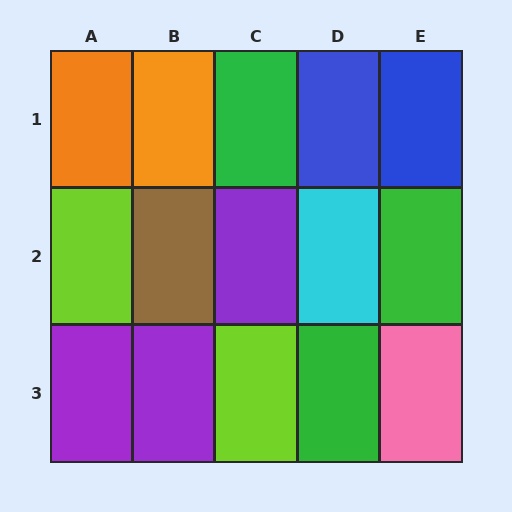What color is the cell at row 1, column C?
Green.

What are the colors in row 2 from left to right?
Lime, brown, purple, cyan, green.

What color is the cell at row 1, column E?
Blue.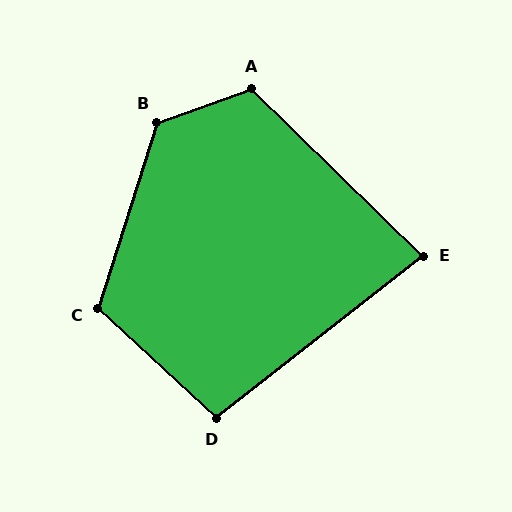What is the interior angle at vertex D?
Approximately 99 degrees (obtuse).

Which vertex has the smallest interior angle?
E, at approximately 82 degrees.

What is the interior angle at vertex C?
Approximately 115 degrees (obtuse).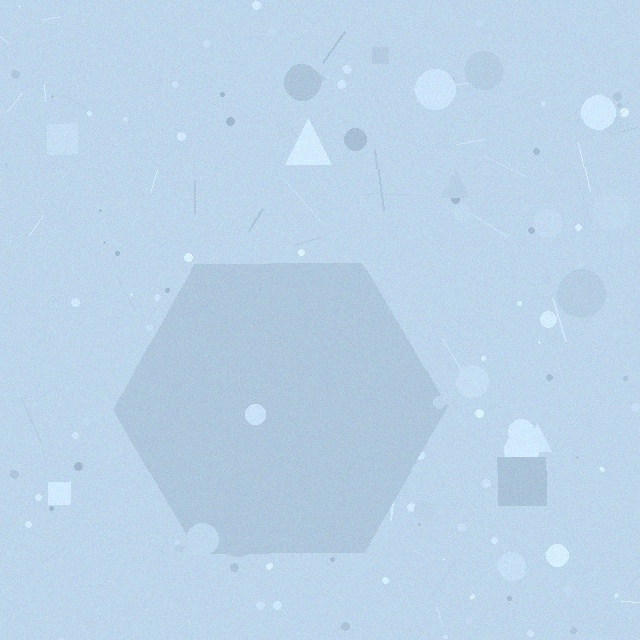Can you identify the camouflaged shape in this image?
The camouflaged shape is a hexagon.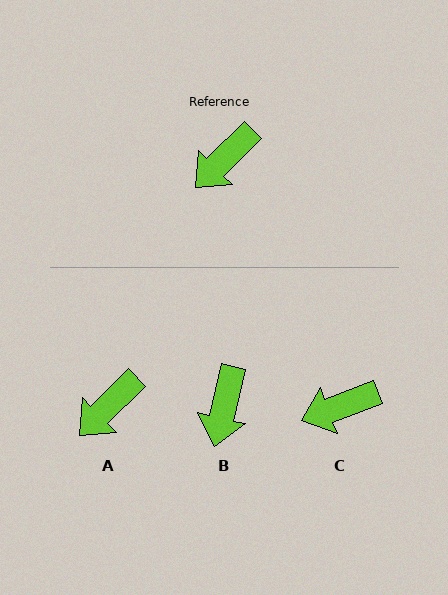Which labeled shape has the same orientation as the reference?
A.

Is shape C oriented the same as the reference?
No, it is off by about 24 degrees.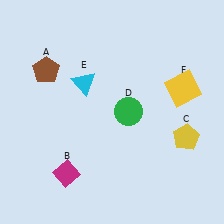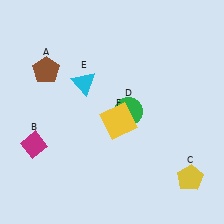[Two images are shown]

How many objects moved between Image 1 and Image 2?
3 objects moved between the two images.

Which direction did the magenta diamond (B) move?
The magenta diamond (B) moved left.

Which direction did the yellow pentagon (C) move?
The yellow pentagon (C) moved down.